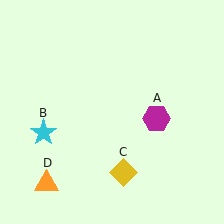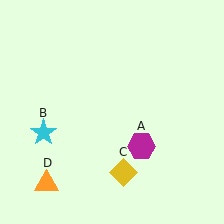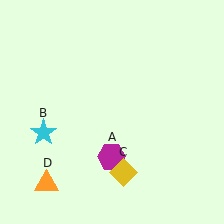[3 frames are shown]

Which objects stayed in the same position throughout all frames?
Cyan star (object B) and yellow diamond (object C) and orange triangle (object D) remained stationary.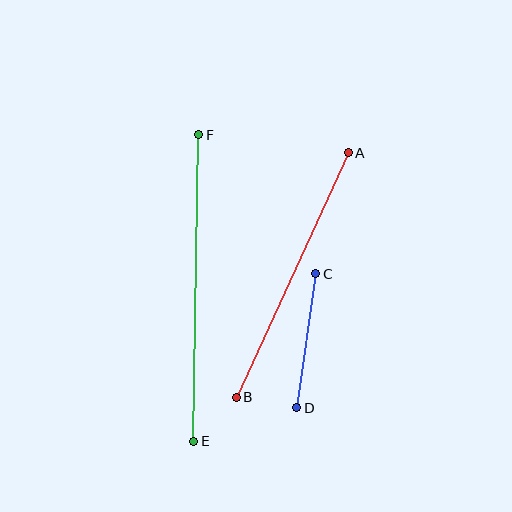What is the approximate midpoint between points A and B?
The midpoint is at approximately (292, 275) pixels.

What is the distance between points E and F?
The distance is approximately 306 pixels.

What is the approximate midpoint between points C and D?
The midpoint is at approximately (306, 341) pixels.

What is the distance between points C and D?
The distance is approximately 135 pixels.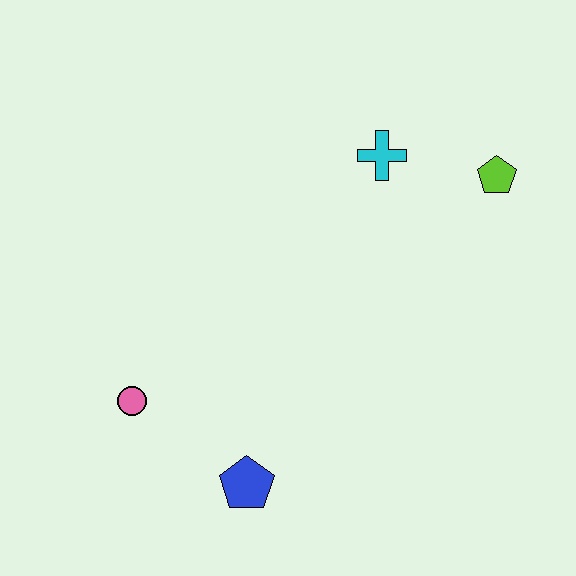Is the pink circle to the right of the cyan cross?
No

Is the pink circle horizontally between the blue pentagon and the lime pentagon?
No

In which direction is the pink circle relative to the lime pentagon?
The pink circle is to the left of the lime pentagon.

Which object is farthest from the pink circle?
The lime pentagon is farthest from the pink circle.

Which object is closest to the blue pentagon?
The pink circle is closest to the blue pentagon.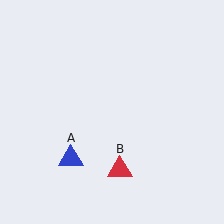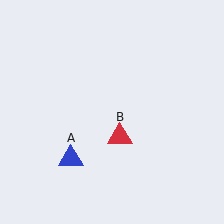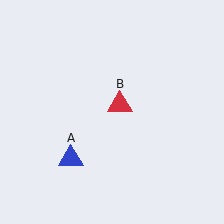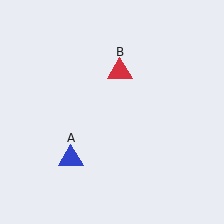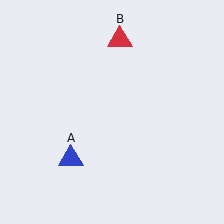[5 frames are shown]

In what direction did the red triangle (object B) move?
The red triangle (object B) moved up.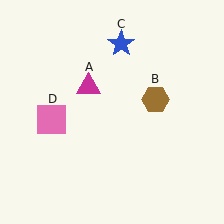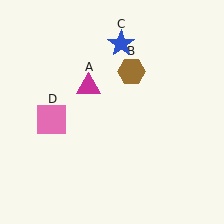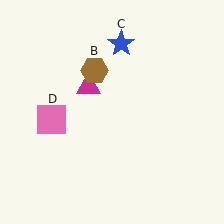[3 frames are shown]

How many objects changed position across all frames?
1 object changed position: brown hexagon (object B).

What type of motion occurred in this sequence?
The brown hexagon (object B) rotated counterclockwise around the center of the scene.